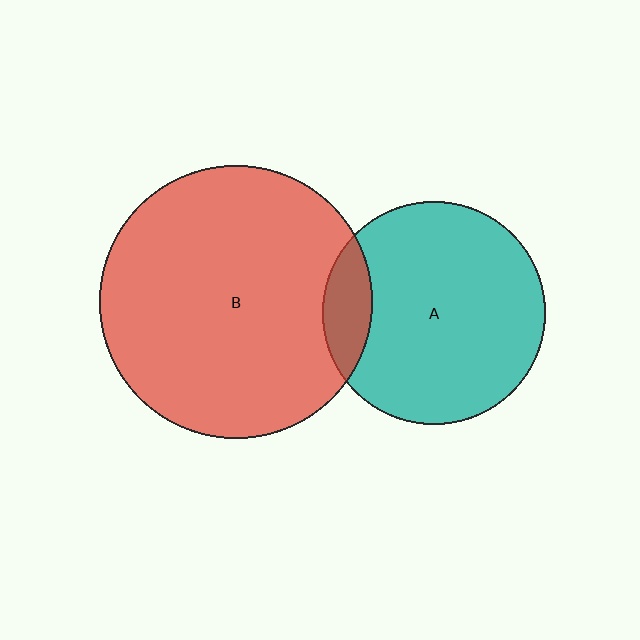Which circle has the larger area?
Circle B (red).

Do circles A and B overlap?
Yes.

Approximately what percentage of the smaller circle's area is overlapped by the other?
Approximately 15%.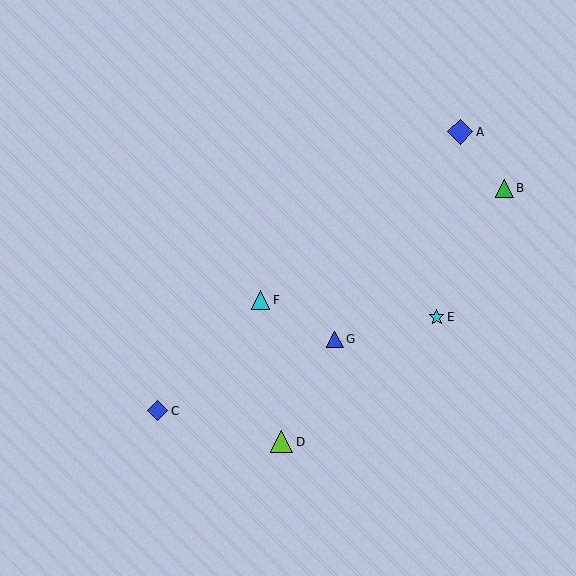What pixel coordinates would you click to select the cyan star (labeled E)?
Click at (437, 317) to select the cyan star E.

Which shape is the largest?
The blue diamond (labeled A) is the largest.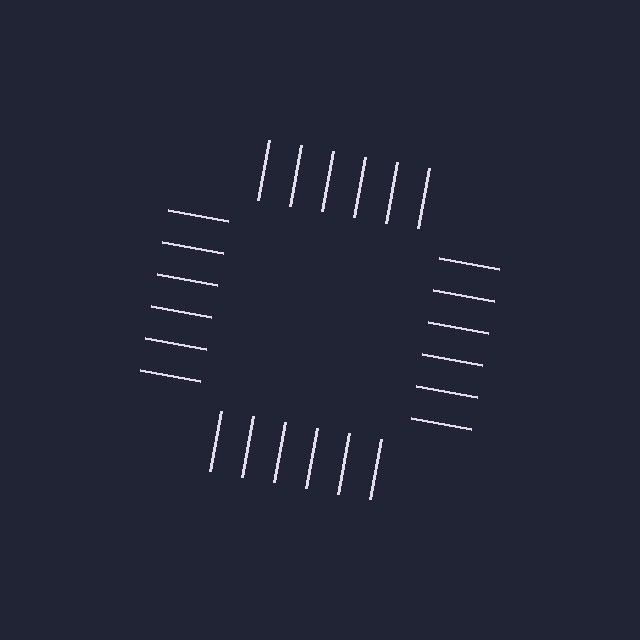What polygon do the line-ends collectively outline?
An illusory square — the line segments terminate on its edges but no continuous stroke is drawn.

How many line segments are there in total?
24 — 6 along each of the 4 edges.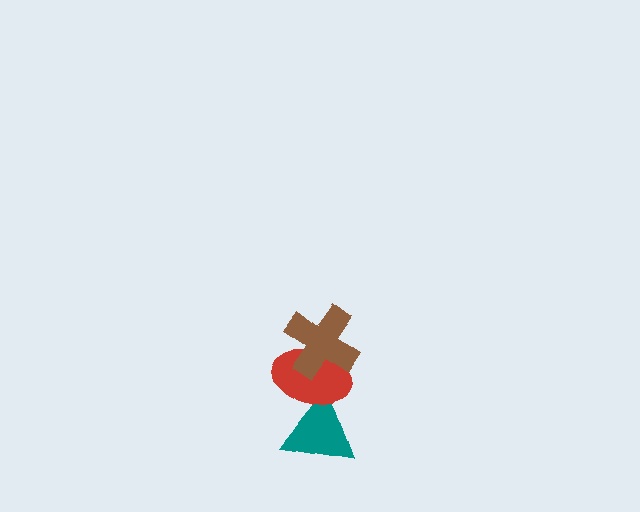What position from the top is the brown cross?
The brown cross is 1st from the top.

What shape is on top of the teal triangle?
The red ellipse is on top of the teal triangle.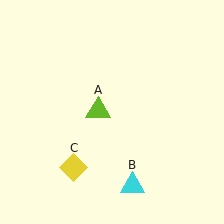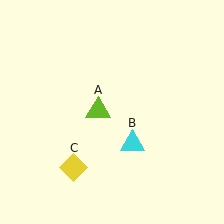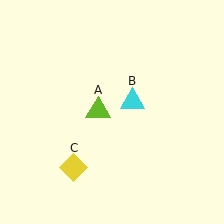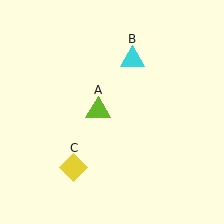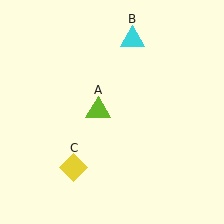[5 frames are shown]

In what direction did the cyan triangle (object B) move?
The cyan triangle (object B) moved up.